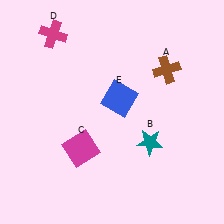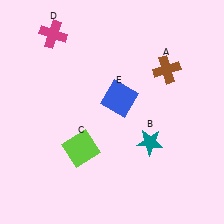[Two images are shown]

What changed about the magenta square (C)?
In Image 1, C is magenta. In Image 2, it changed to lime.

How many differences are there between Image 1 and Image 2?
There is 1 difference between the two images.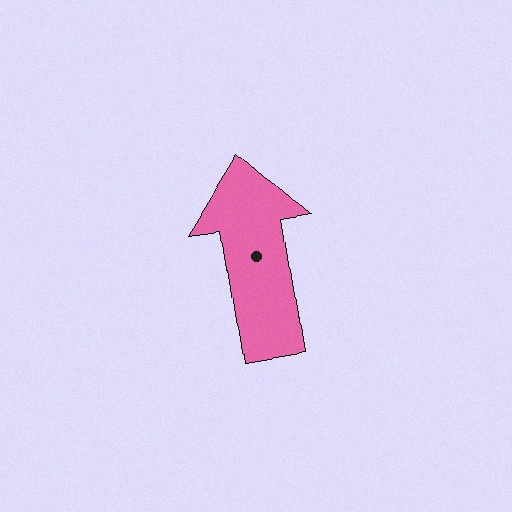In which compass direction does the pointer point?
North.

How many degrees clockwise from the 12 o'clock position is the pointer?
Approximately 351 degrees.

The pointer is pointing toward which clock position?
Roughly 12 o'clock.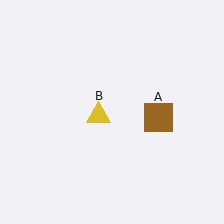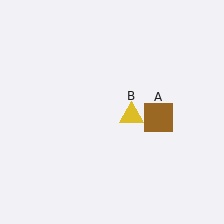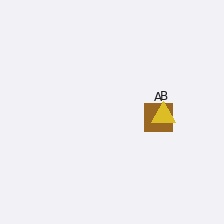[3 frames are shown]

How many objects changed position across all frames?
1 object changed position: yellow triangle (object B).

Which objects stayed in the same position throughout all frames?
Brown square (object A) remained stationary.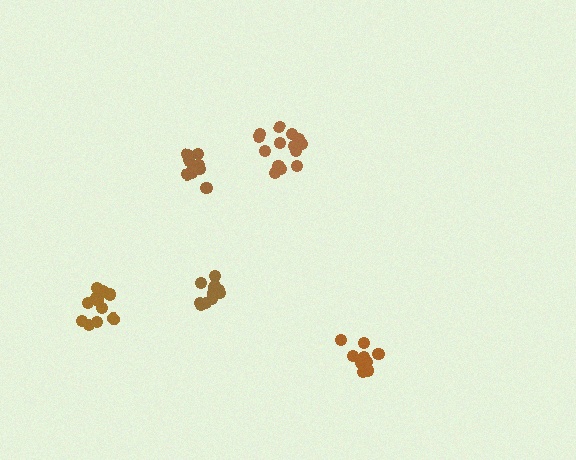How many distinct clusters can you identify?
There are 5 distinct clusters.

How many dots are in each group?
Group 1: 11 dots, Group 2: 12 dots, Group 3: 15 dots, Group 4: 12 dots, Group 5: 12 dots (62 total).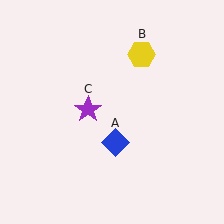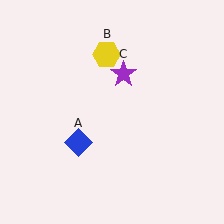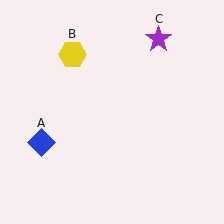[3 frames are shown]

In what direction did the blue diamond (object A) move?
The blue diamond (object A) moved left.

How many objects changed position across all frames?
3 objects changed position: blue diamond (object A), yellow hexagon (object B), purple star (object C).